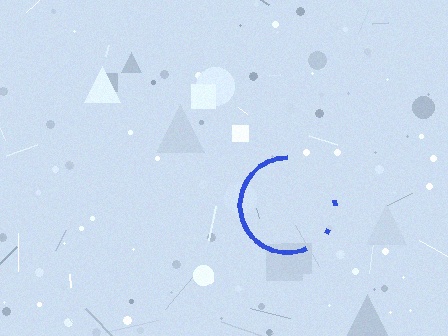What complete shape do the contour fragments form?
The contour fragments form a circle.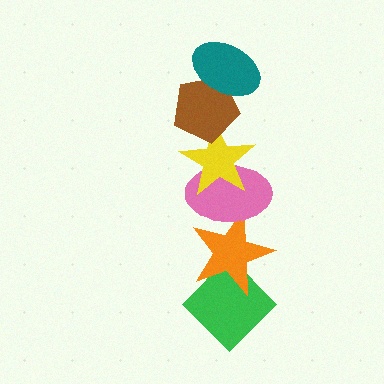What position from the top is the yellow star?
The yellow star is 3rd from the top.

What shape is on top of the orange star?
The pink ellipse is on top of the orange star.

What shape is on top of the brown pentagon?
The teal ellipse is on top of the brown pentagon.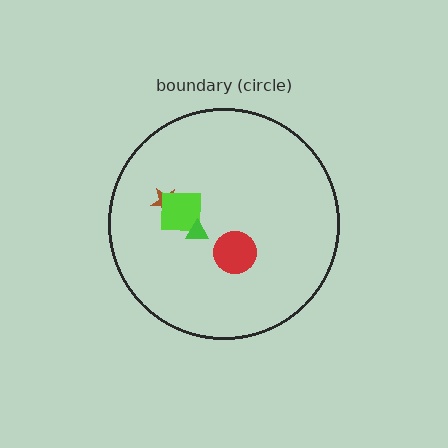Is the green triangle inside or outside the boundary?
Inside.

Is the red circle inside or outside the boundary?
Inside.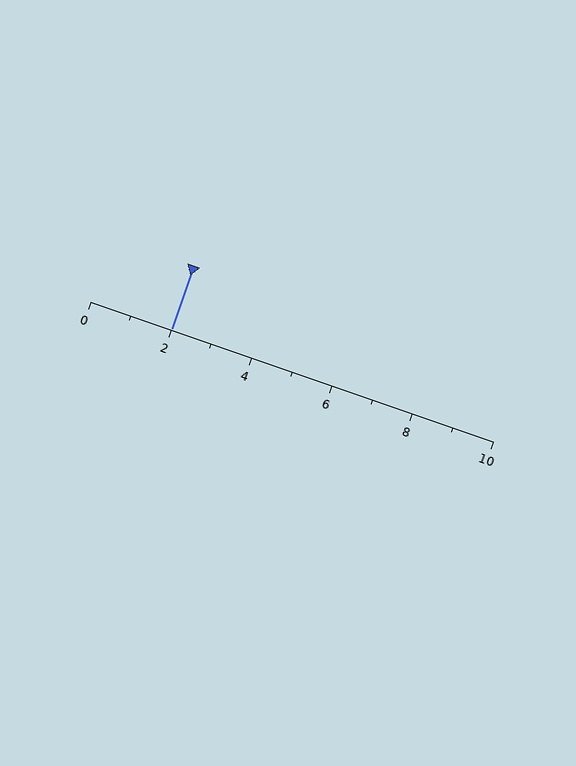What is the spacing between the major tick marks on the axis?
The major ticks are spaced 2 apart.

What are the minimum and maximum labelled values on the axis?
The axis runs from 0 to 10.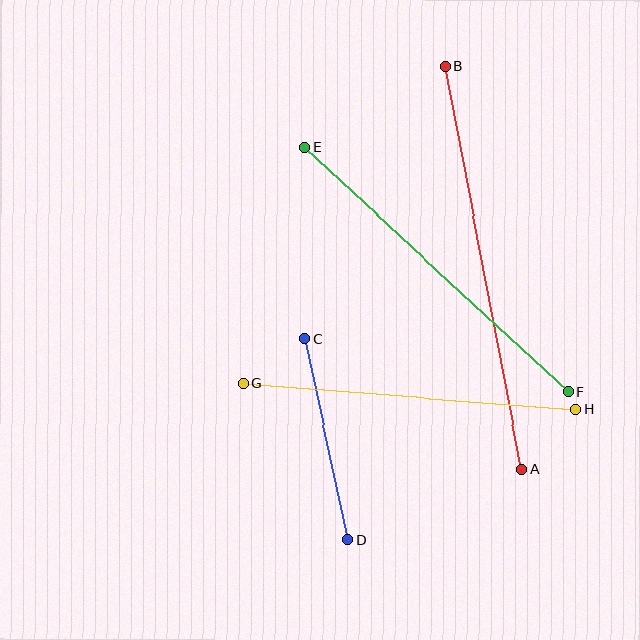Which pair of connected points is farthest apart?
Points A and B are farthest apart.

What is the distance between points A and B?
The distance is approximately 411 pixels.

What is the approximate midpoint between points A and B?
The midpoint is at approximately (484, 267) pixels.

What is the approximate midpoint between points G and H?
The midpoint is at approximately (409, 396) pixels.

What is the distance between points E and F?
The distance is approximately 359 pixels.